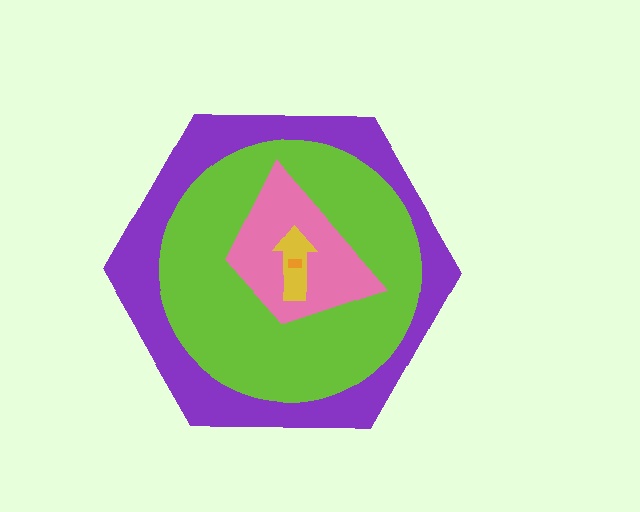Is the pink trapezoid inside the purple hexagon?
Yes.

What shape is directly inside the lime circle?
The pink trapezoid.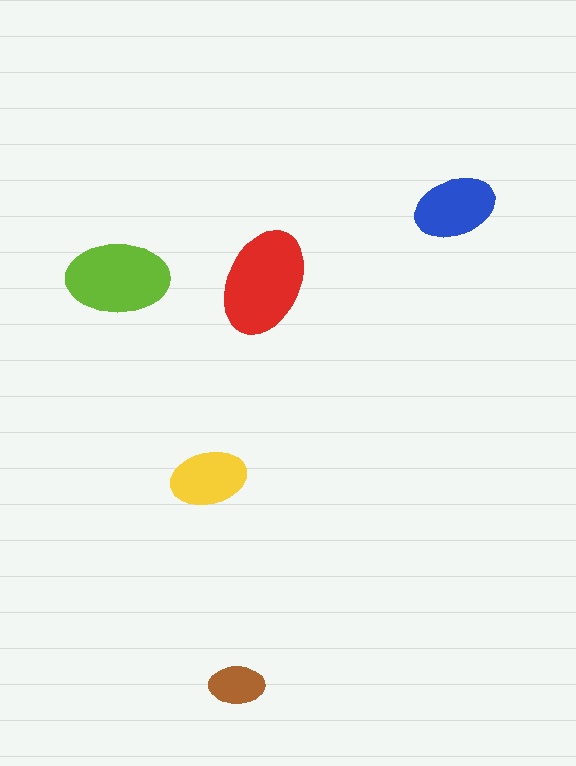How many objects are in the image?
There are 5 objects in the image.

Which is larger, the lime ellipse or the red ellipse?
The red one.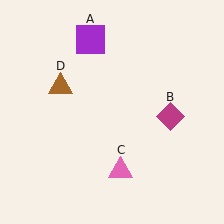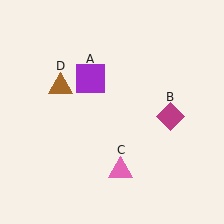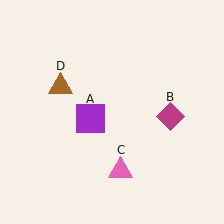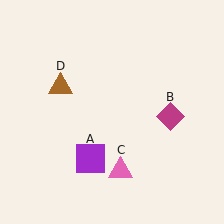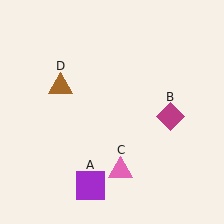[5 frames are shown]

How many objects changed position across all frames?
1 object changed position: purple square (object A).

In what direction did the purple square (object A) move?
The purple square (object A) moved down.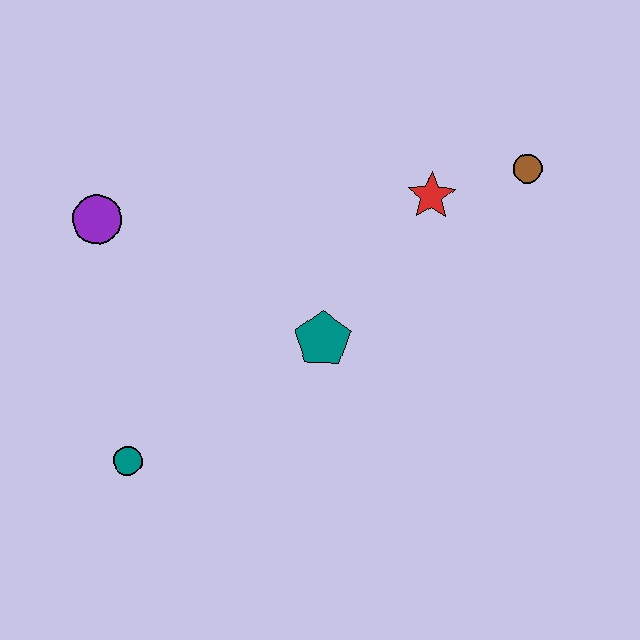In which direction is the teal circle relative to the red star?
The teal circle is to the left of the red star.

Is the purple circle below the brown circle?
Yes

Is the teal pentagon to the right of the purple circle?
Yes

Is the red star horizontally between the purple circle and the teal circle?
No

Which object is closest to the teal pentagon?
The red star is closest to the teal pentagon.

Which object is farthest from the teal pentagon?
The brown circle is farthest from the teal pentagon.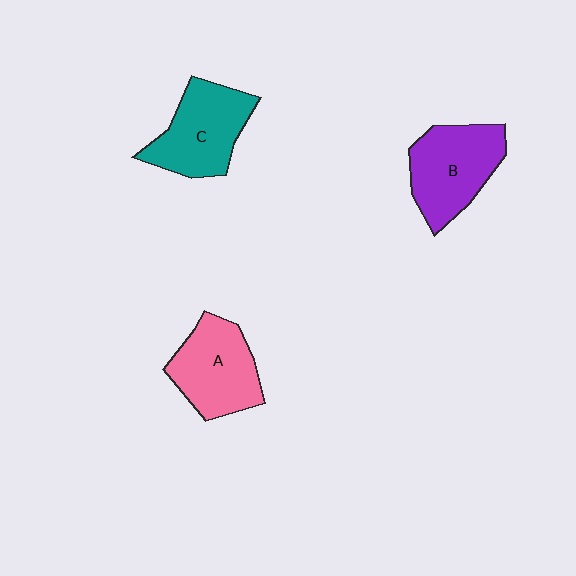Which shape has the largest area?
Shape B (purple).